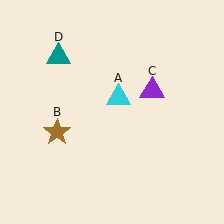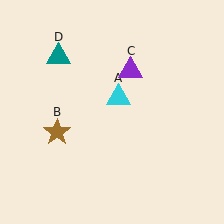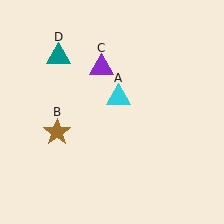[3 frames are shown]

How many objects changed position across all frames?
1 object changed position: purple triangle (object C).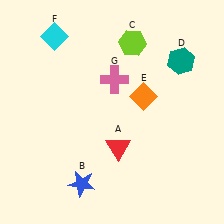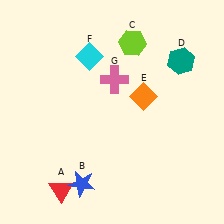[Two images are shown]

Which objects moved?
The objects that moved are: the red triangle (A), the cyan diamond (F).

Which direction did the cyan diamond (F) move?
The cyan diamond (F) moved right.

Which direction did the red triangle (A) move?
The red triangle (A) moved left.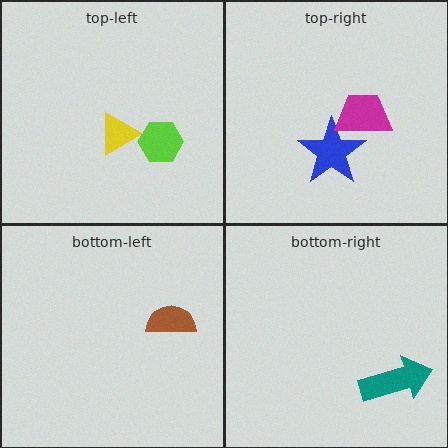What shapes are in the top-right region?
The blue star, the magenta trapezoid.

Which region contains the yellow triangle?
The top-left region.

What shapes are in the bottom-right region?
The teal arrow.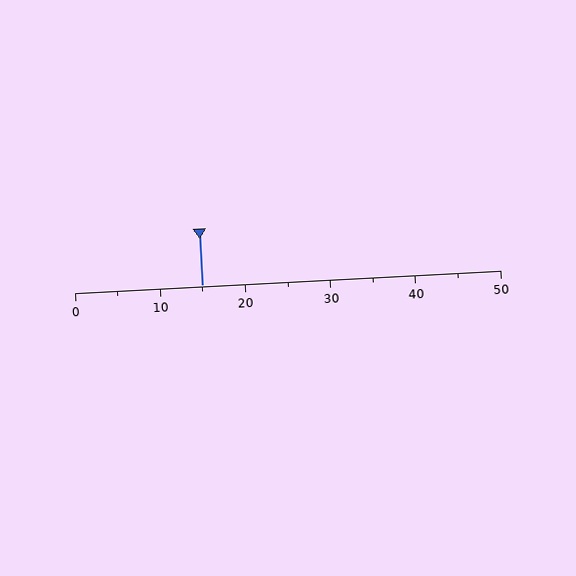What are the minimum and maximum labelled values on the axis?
The axis runs from 0 to 50.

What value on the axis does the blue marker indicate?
The marker indicates approximately 15.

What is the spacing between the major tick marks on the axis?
The major ticks are spaced 10 apart.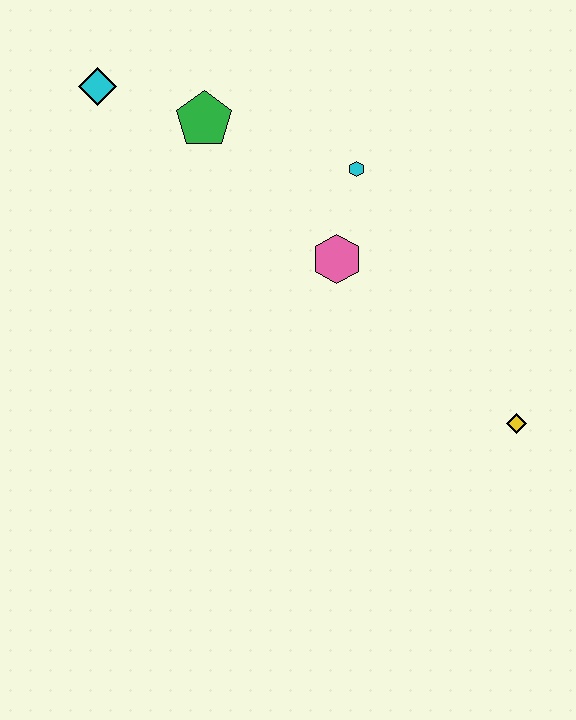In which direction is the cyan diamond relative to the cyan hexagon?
The cyan diamond is to the left of the cyan hexagon.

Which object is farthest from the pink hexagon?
The cyan diamond is farthest from the pink hexagon.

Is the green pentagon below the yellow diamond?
No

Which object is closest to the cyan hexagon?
The pink hexagon is closest to the cyan hexagon.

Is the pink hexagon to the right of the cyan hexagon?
No